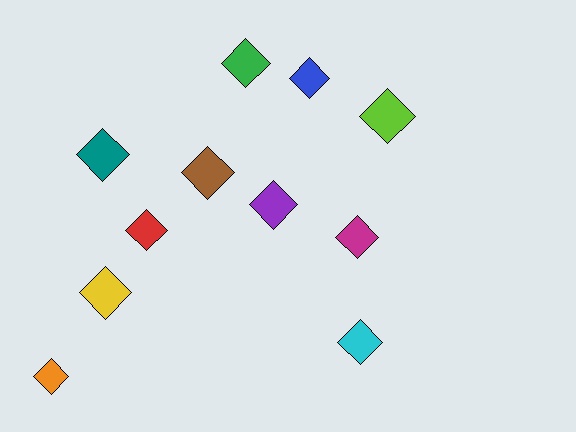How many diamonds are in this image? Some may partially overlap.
There are 11 diamonds.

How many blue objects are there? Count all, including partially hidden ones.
There is 1 blue object.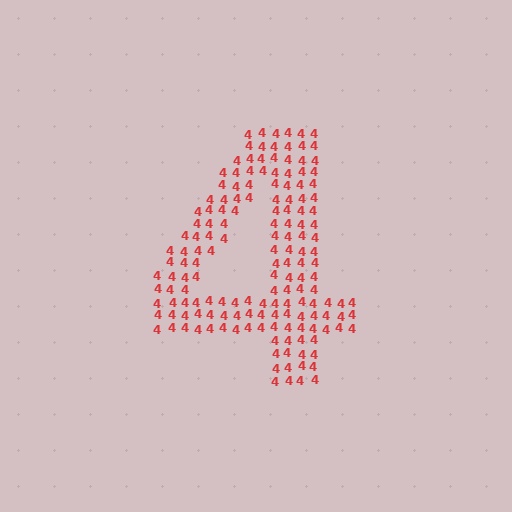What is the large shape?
The large shape is the digit 4.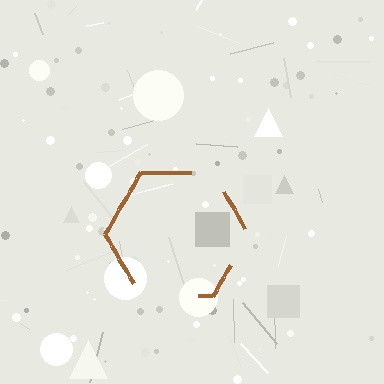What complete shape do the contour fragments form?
The contour fragments form a hexagon.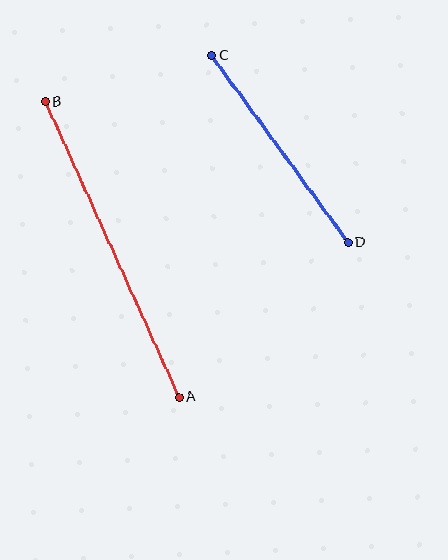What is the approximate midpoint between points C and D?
The midpoint is at approximately (280, 149) pixels.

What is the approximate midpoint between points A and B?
The midpoint is at approximately (112, 249) pixels.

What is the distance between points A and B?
The distance is approximately 324 pixels.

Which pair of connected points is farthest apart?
Points A and B are farthest apart.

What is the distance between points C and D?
The distance is approximately 231 pixels.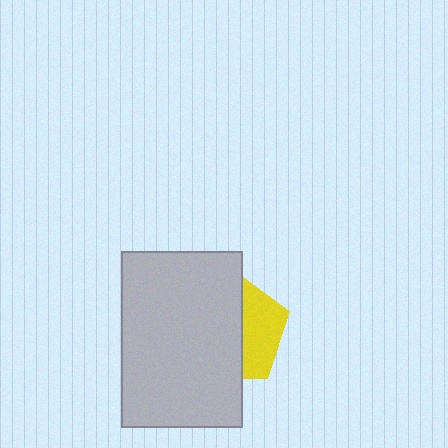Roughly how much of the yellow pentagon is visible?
A small part of it is visible (roughly 36%).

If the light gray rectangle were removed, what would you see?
You would see the complete yellow pentagon.